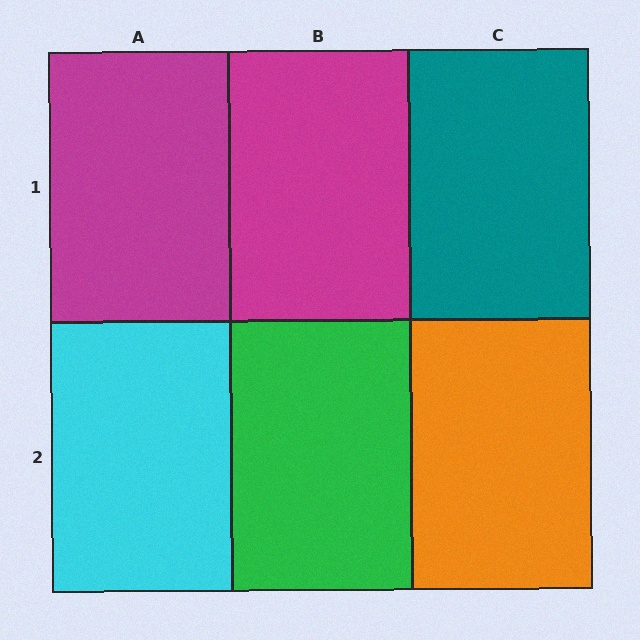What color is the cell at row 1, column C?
Teal.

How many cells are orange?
1 cell is orange.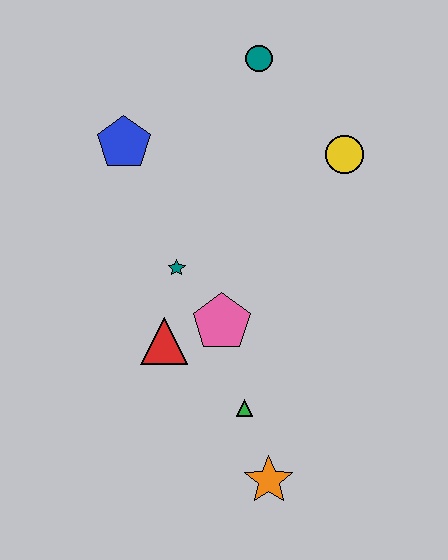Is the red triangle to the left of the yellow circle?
Yes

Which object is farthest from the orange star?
The teal circle is farthest from the orange star.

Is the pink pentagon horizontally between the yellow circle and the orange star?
No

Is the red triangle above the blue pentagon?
No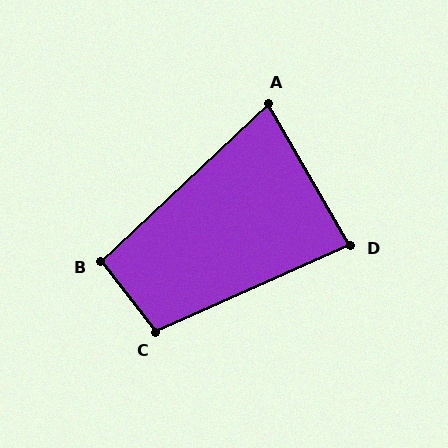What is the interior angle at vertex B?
Approximately 96 degrees (obtuse).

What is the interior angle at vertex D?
Approximately 84 degrees (acute).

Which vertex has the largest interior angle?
C, at approximately 103 degrees.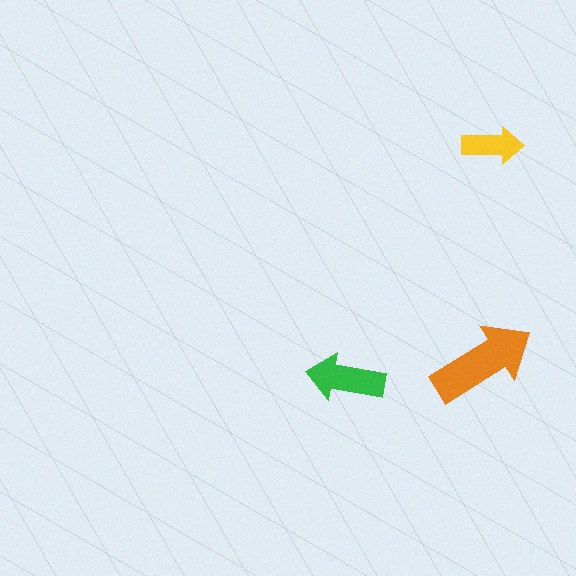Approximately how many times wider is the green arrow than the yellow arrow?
About 1.5 times wider.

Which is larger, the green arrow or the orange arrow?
The orange one.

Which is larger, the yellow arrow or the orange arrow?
The orange one.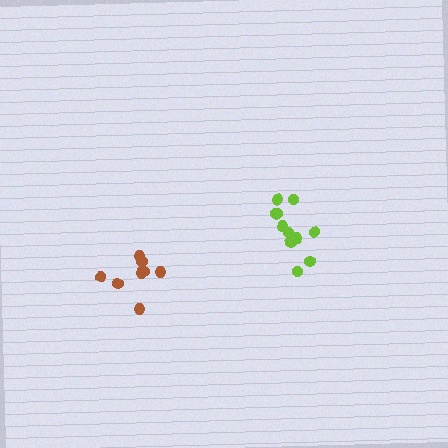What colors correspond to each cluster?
The clusters are colored: brown, lime.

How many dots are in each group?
Group 1: 9 dots, Group 2: 12 dots (21 total).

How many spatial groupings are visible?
There are 2 spatial groupings.